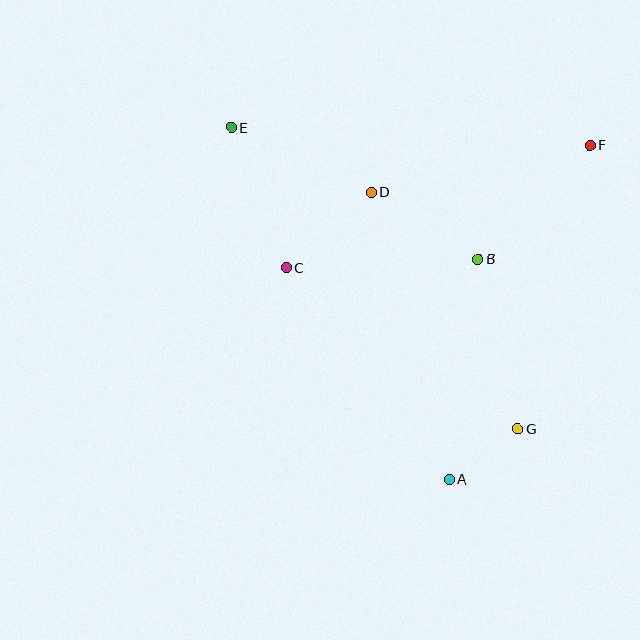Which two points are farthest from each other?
Points E and G are farthest from each other.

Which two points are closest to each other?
Points A and G are closest to each other.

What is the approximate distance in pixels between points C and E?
The distance between C and E is approximately 151 pixels.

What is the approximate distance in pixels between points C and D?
The distance between C and D is approximately 114 pixels.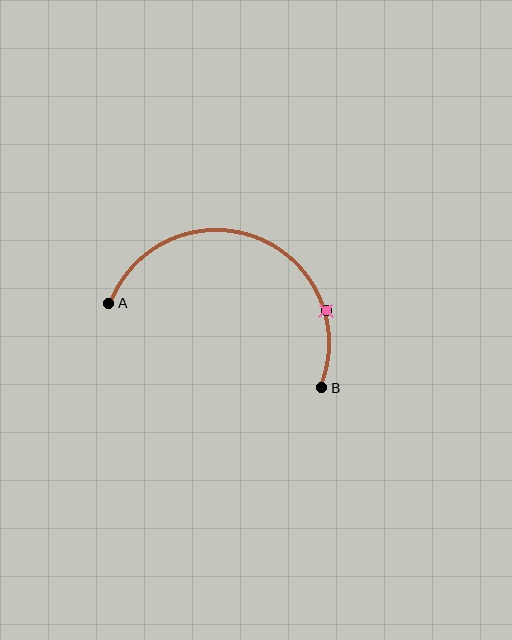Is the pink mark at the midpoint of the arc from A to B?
No. The pink mark lies on the arc but is closer to endpoint B. The arc midpoint would be at the point on the curve equidistant along the arc from both A and B.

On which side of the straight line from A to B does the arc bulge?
The arc bulges above the straight line connecting A and B.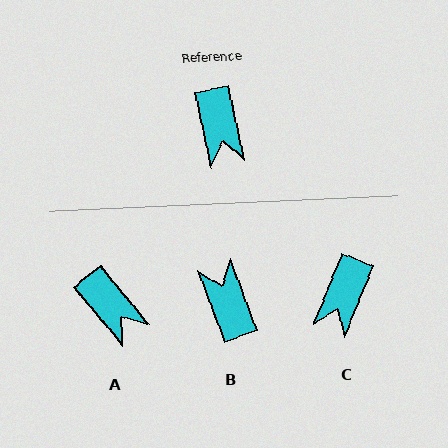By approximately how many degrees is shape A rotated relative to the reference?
Approximately 27 degrees counter-clockwise.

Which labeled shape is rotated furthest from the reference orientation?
B, about 171 degrees away.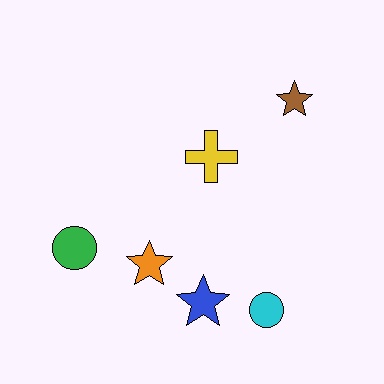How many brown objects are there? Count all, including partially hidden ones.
There is 1 brown object.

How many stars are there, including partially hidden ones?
There are 3 stars.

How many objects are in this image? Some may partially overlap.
There are 6 objects.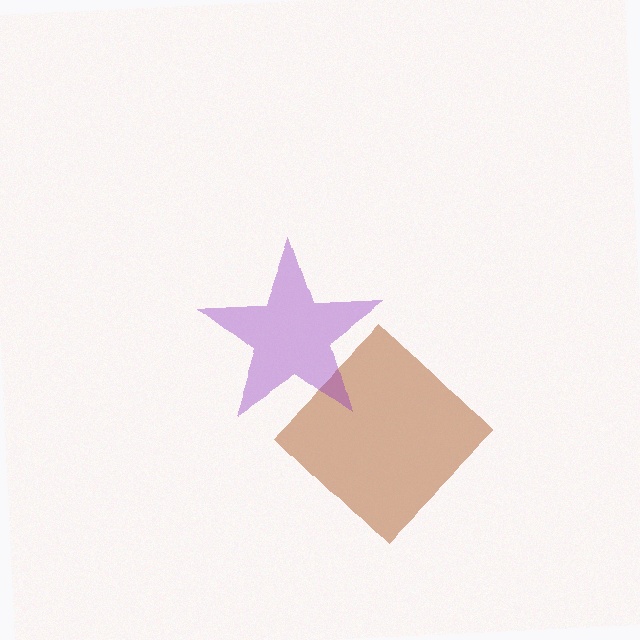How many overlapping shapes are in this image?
There are 2 overlapping shapes in the image.